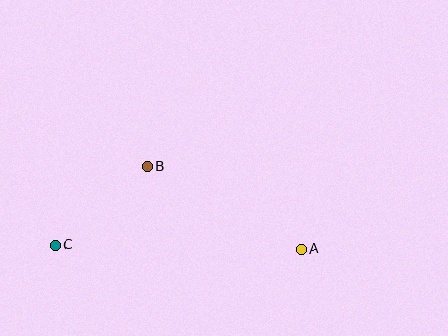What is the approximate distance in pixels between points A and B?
The distance between A and B is approximately 175 pixels.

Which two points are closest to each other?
Points B and C are closest to each other.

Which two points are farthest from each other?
Points A and C are farthest from each other.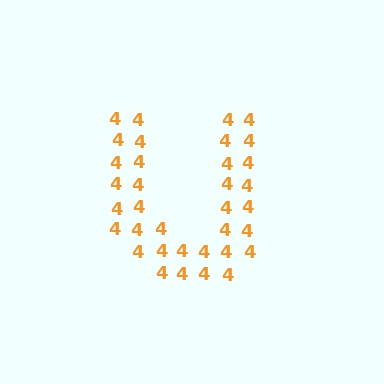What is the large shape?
The large shape is the letter U.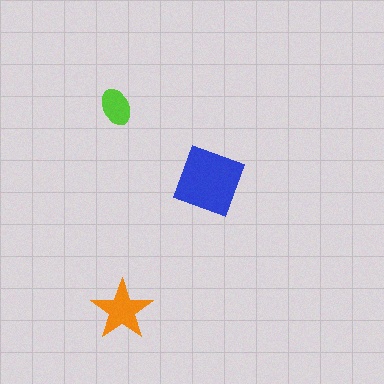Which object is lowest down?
The orange star is bottommost.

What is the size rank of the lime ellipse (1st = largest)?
3rd.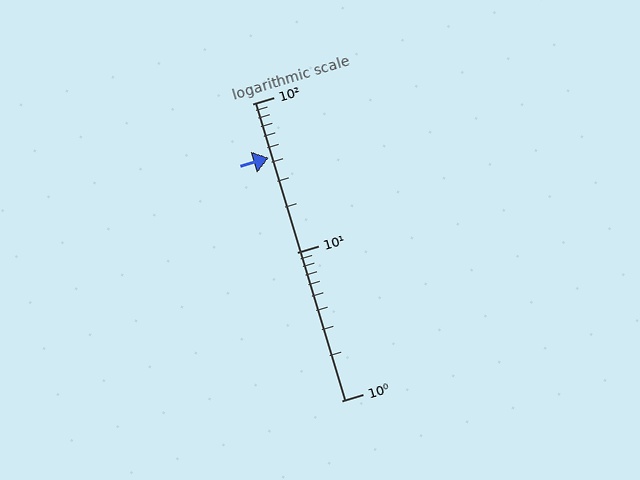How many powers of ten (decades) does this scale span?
The scale spans 2 decades, from 1 to 100.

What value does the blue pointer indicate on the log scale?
The pointer indicates approximately 43.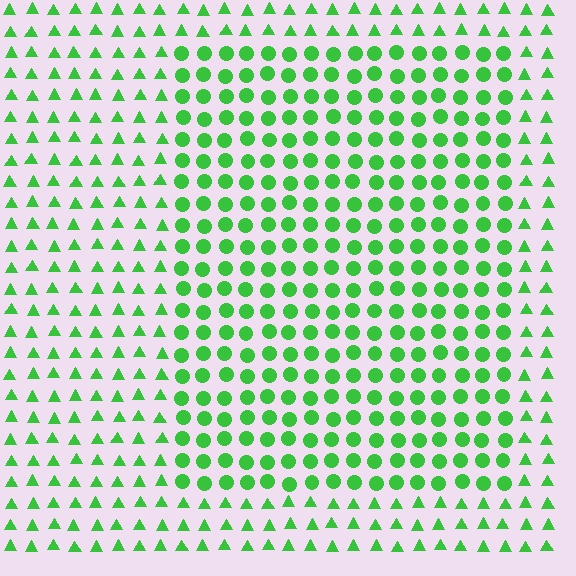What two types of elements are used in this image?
The image uses circles inside the rectangle region and triangles outside it.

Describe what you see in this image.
The image is filled with small green elements arranged in a uniform grid. A rectangle-shaped region contains circles, while the surrounding area contains triangles. The boundary is defined purely by the change in element shape.